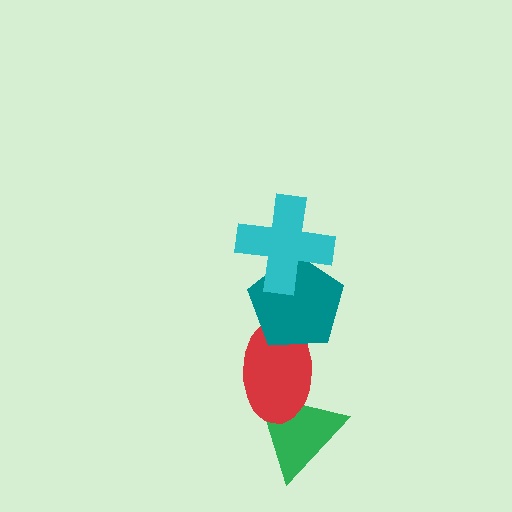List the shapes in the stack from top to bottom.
From top to bottom: the cyan cross, the teal pentagon, the red ellipse, the green triangle.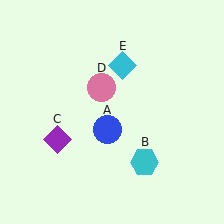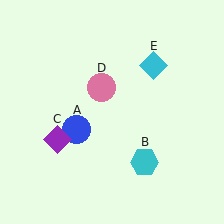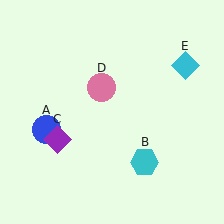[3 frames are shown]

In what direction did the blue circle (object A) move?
The blue circle (object A) moved left.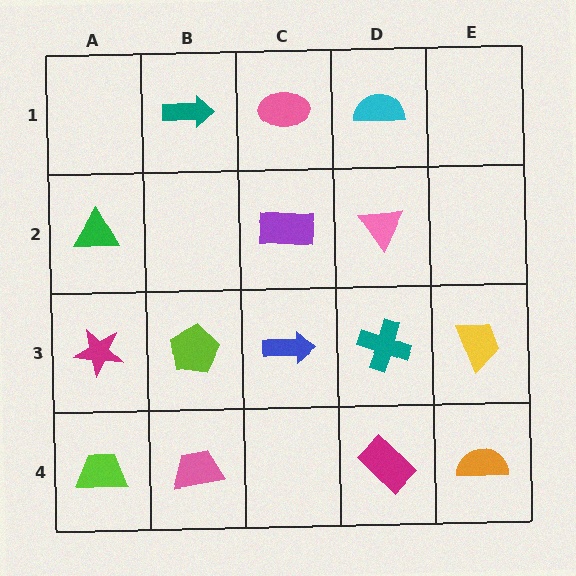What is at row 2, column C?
A purple rectangle.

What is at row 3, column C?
A blue arrow.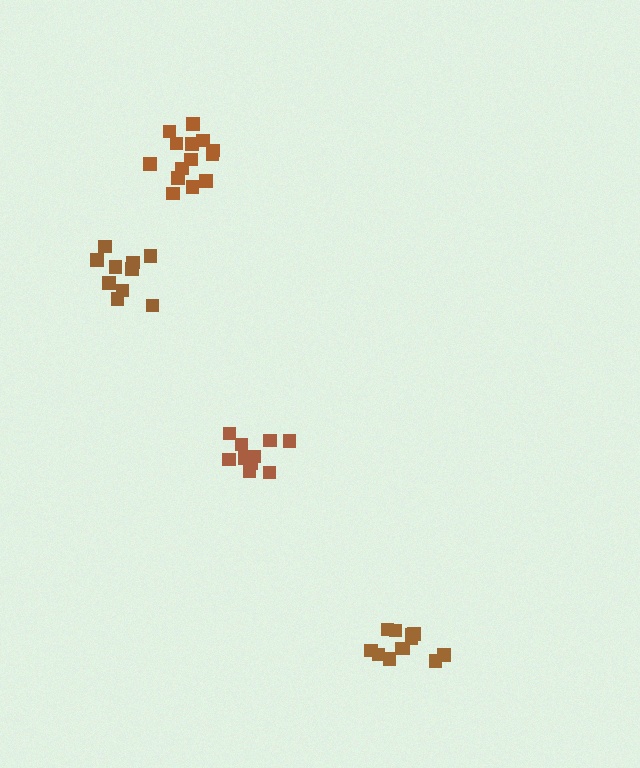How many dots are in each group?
Group 1: 14 dots, Group 2: 10 dots, Group 3: 10 dots, Group 4: 12 dots (46 total).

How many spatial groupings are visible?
There are 4 spatial groupings.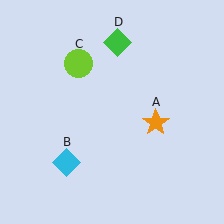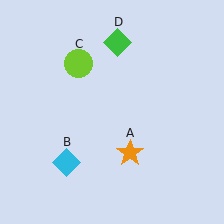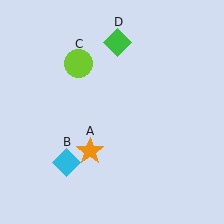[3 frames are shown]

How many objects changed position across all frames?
1 object changed position: orange star (object A).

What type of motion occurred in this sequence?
The orange star (object A) rotated clockwise around the center of the scene.